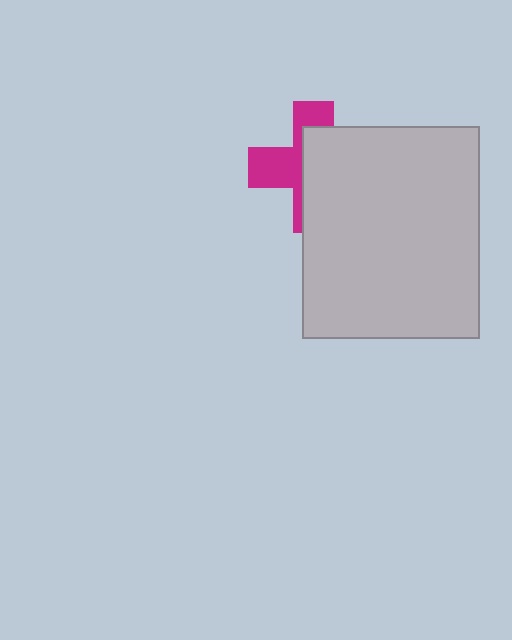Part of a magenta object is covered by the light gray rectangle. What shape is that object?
It is a cross.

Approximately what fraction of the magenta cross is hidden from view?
Roughly 59% of the magenta cross is hidden behind the light gray rectangle.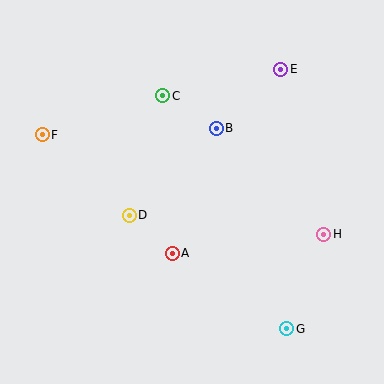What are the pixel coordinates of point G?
Point G is at (287, 329).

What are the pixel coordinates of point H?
Point H is at (324, 234).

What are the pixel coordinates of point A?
Point A is at (172, 253).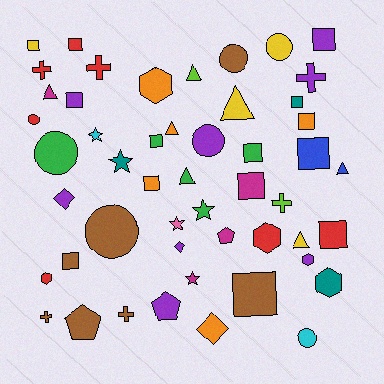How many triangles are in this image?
There are 7 triangles.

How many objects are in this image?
There are 50 objects.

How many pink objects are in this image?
There is 1 pink object.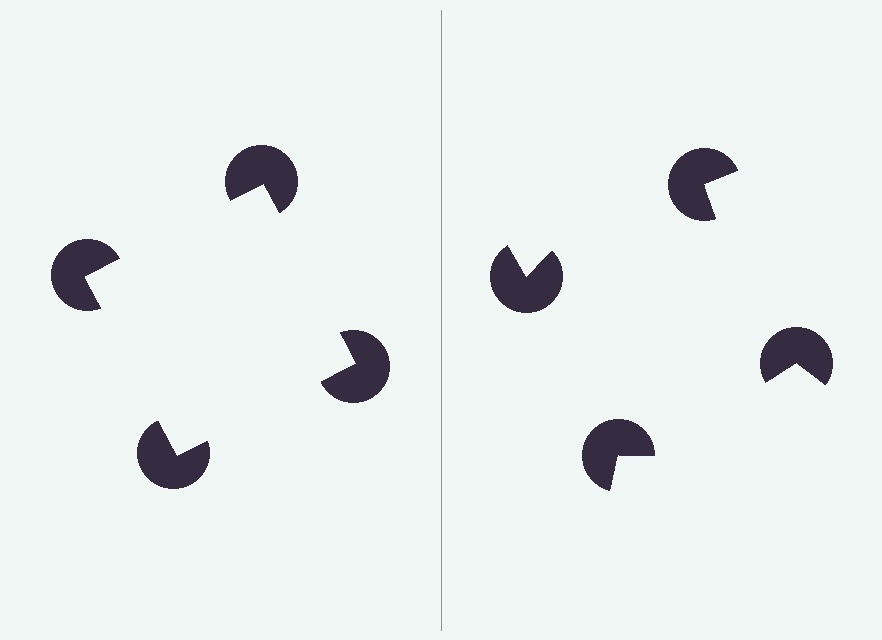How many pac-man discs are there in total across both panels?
8 — 4 on each side.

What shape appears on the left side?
An illusory square.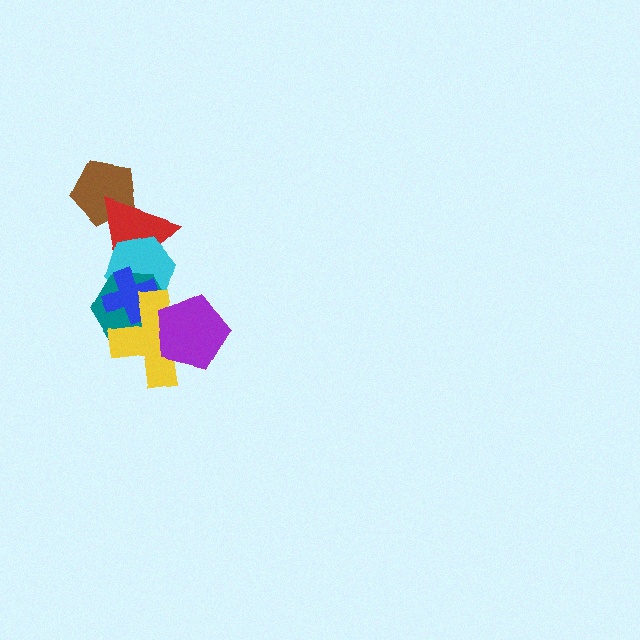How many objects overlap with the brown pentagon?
1 object overlaps with the brown pentagon.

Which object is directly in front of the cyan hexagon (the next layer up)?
The teal hexagon is directly in front of the cyan hexagon.